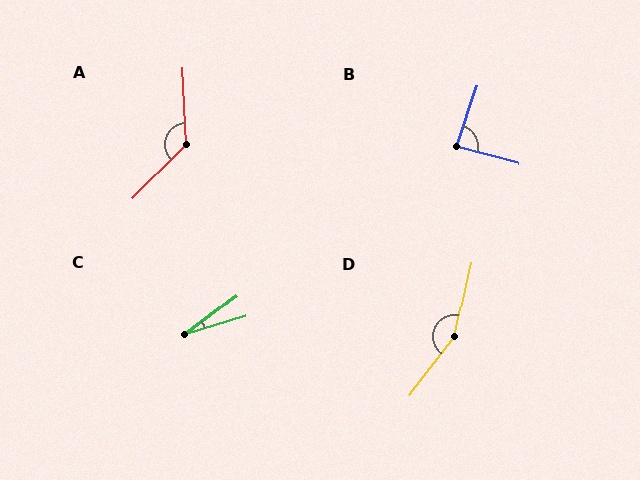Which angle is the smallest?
C, at approximately 20 degrees.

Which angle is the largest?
D, at approximately 155 degrees.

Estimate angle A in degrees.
Approximately 133 degrees.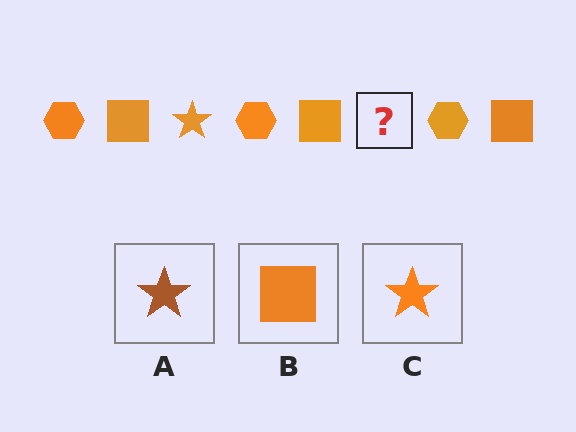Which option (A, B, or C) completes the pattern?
C.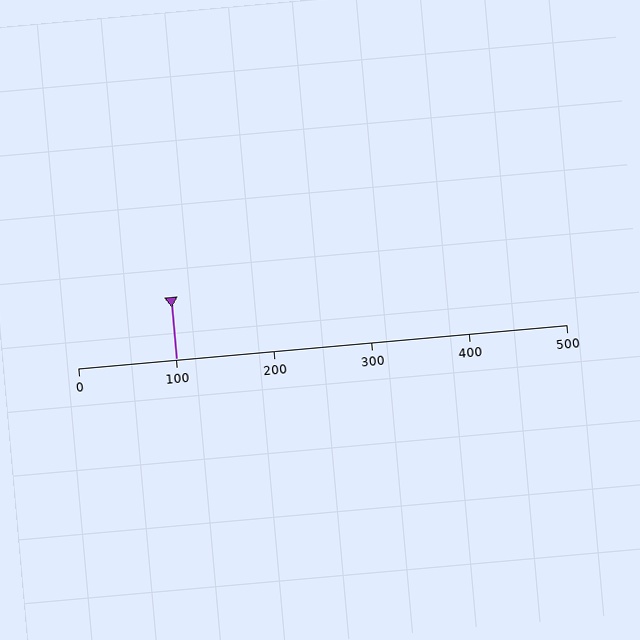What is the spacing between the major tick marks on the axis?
The major ticks are spaced 100 apart.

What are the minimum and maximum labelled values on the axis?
The axis runs from 0 to 500.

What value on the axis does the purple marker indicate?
The marker indicates approximately 100.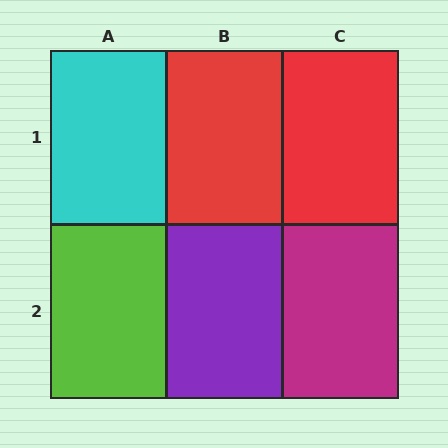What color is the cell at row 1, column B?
Red.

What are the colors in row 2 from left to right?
Lime, purple, magenta.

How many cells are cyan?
1 cell is cyan.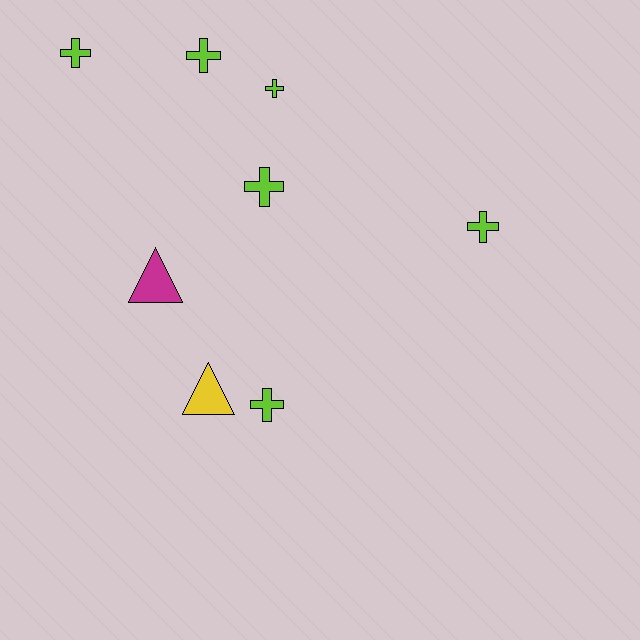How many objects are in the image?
There are 8 objects.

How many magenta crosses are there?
There are no magenta crosses.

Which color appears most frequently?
Lime, with 6 objects.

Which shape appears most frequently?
Cross, with 6 objects.